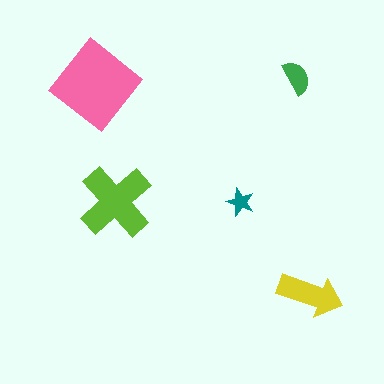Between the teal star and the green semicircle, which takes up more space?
The green semicircle.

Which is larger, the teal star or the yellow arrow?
The yellow arrow.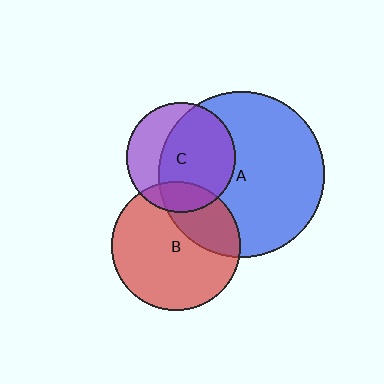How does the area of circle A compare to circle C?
Approximately 2.3 times.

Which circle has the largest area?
Circle A (blue).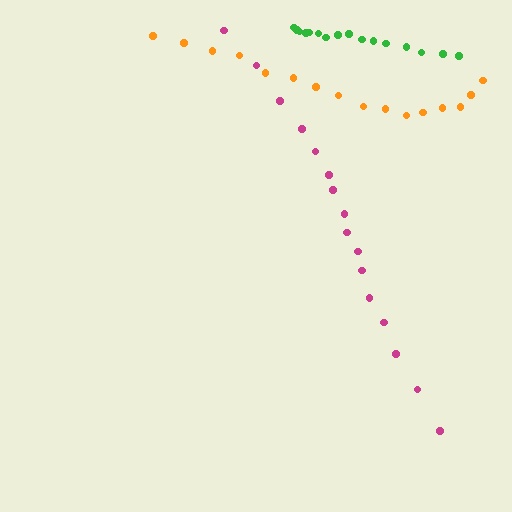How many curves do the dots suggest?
There are 3 distinct paths.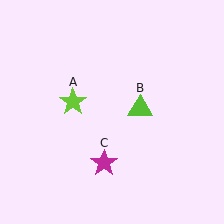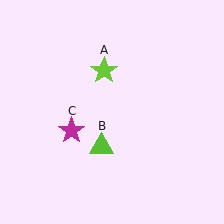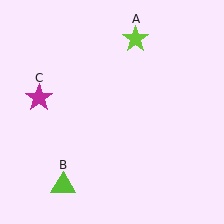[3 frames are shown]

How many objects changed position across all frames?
3 objects changed position: lime star (object A), lime triangle (object B), magenta star (object C).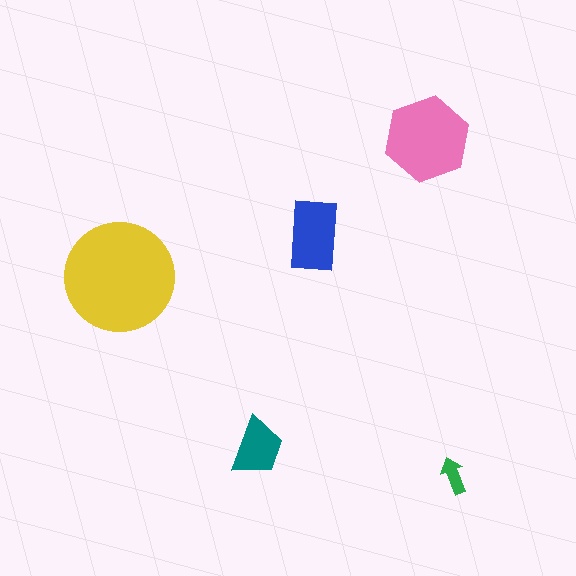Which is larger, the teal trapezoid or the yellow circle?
The yellow circle.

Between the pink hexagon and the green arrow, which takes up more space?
The pink hexagon.